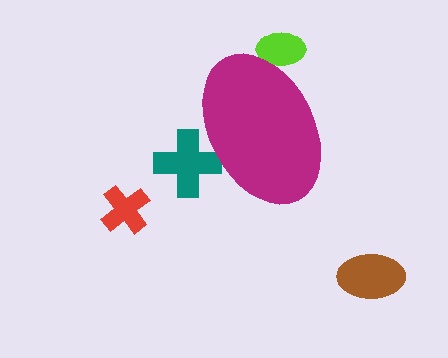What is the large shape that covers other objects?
A magenta ellipse.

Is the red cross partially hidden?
No, the red cross is fully visible.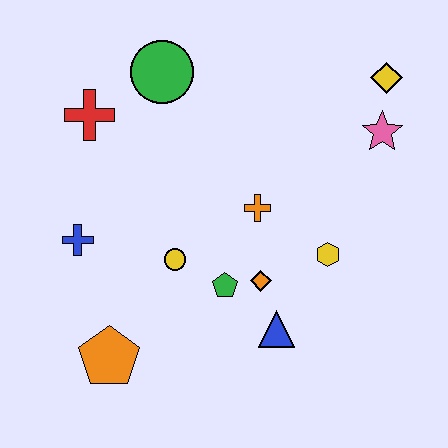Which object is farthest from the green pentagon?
The yellow diamond is farthest from the green pentagon.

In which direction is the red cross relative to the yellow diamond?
The red cross is to the left of the yellow diamond.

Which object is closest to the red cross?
The green circle is closest to the red cross.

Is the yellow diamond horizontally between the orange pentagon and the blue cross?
No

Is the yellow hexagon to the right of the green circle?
Yes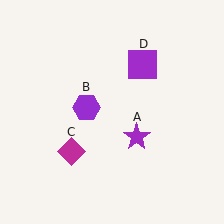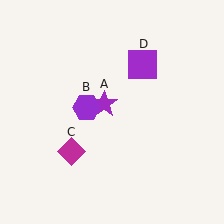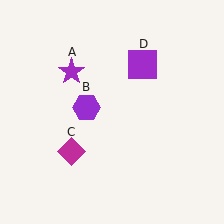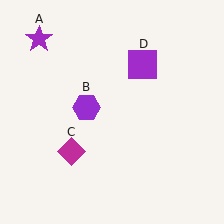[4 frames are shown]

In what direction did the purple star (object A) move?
The purple star (object A) moved up and to the left.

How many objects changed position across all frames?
1 object changed position: purple star (object A).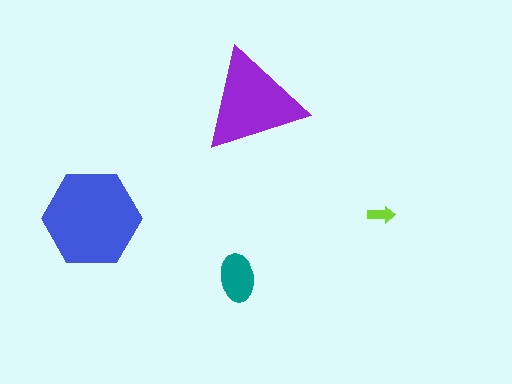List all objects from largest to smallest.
The blue hexagon, the purple triangle, the teal ellipse, the lime arrow.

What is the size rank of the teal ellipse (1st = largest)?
3rd.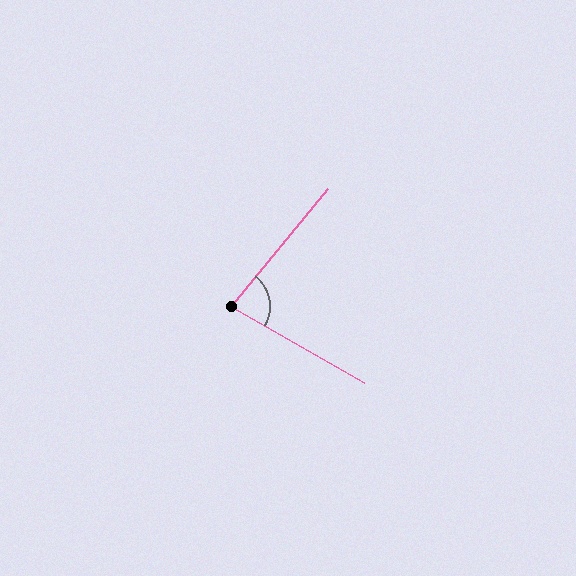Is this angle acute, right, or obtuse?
It is acute.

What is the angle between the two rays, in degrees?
Approximately 81 degrees.